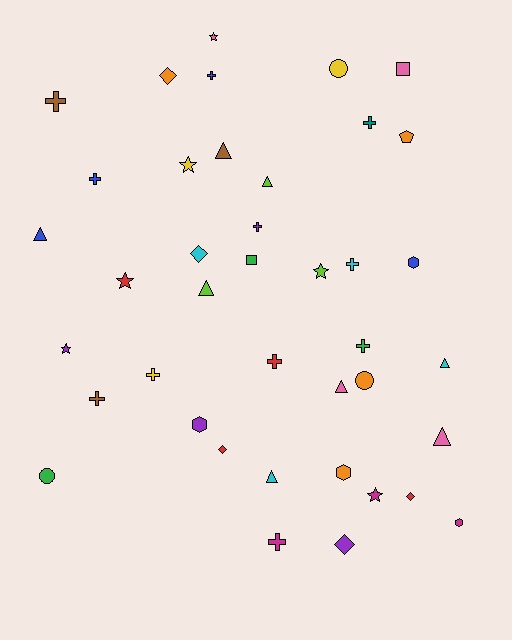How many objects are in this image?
There are 40 objects.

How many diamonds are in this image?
There are 5 diamonds.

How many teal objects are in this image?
There is 1 teal object.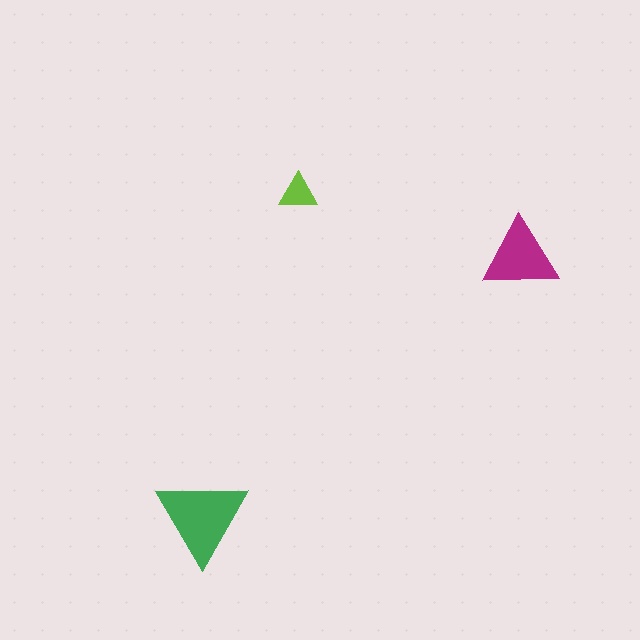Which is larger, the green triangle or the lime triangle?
The green one.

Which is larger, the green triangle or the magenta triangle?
The green one.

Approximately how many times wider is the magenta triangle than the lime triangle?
About 2 times wider.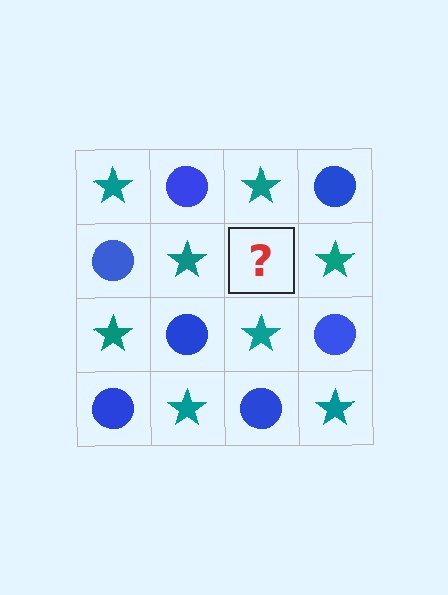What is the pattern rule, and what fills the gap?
The rule is that it alternates teal star and blue circle in a checkerboard pattern. The gap should be filled with a blue circle.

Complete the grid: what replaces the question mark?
The question mark should be replaced with a blue circle.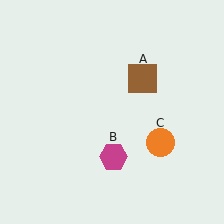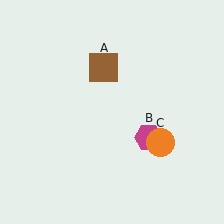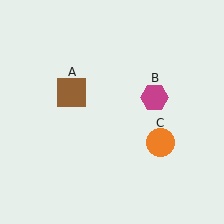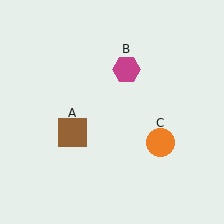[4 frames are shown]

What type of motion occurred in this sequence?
The brown square (object A), magenta hexagon (object B) rotated counterclockwise around the center of the scene.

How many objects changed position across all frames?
2 objects changed position: brown square (object A), magenta hexagon (object B).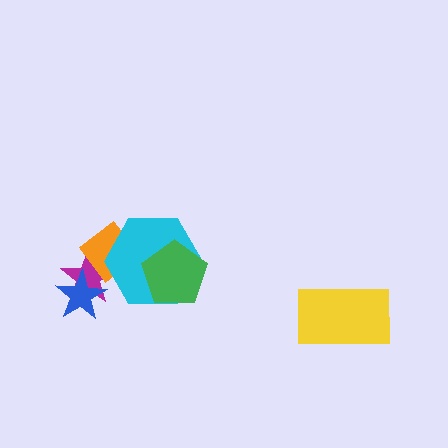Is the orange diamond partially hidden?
Yes, it is partially covered by another shape.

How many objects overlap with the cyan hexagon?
3 objects overlap with the cyan hexagon.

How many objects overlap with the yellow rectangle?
0 objects overlap with the yellow rectangle.